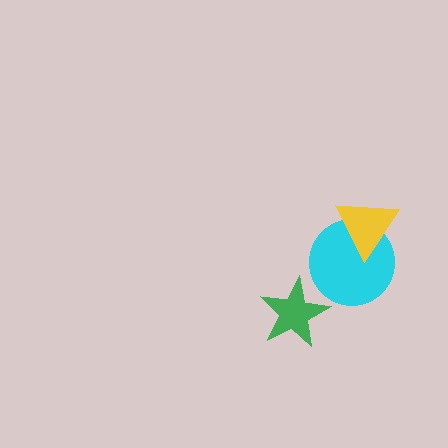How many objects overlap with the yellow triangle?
1 object overlaps with the yellow triangle.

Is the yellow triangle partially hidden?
No, no other shape covers it.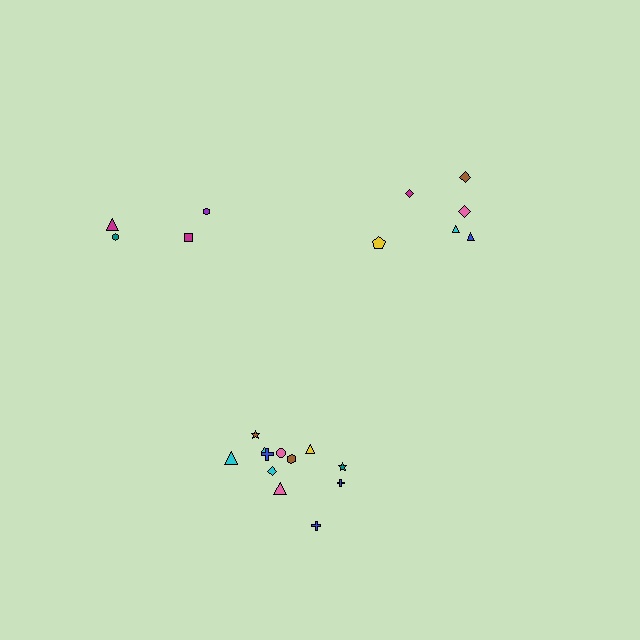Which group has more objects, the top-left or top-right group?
The top-right group.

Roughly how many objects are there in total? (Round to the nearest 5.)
Roughly 20 objects in total.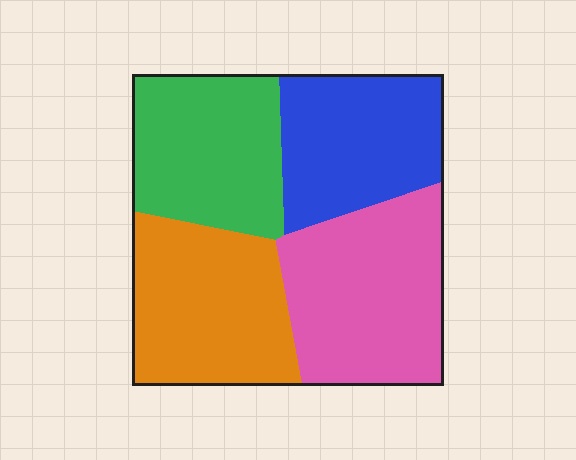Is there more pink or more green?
Pink.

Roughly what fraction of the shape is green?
Green takes up about one quarter (1/4) of the shape.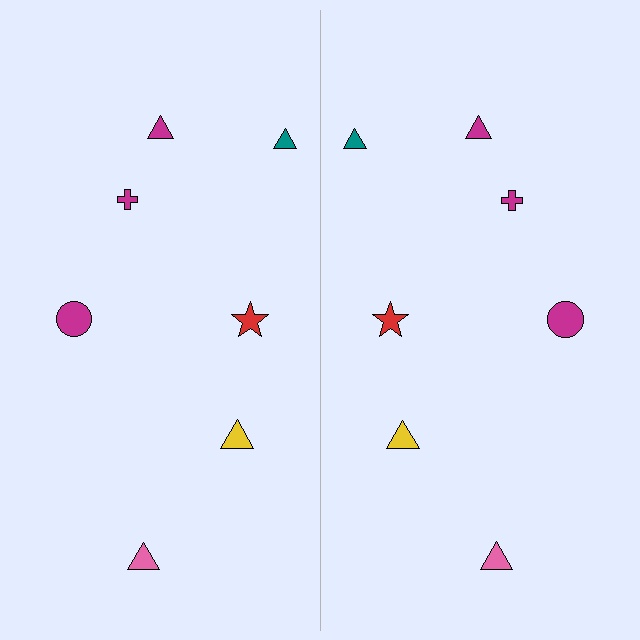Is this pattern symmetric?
Yes, this pattern has bilateral (reflection) symmetry.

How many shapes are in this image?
There are 14 shapes in this image.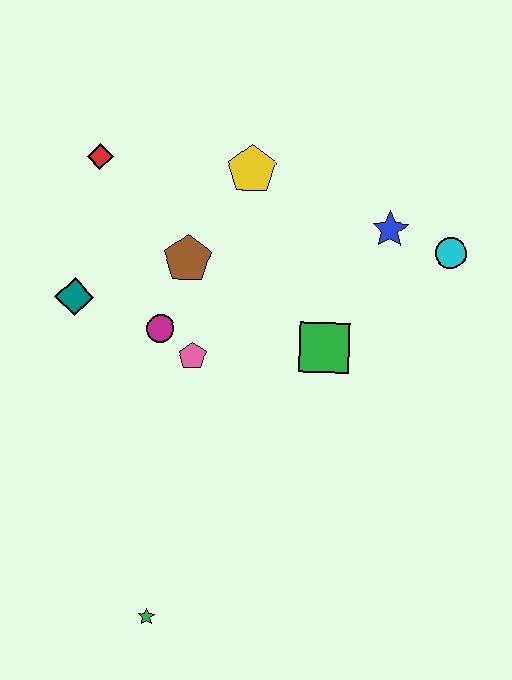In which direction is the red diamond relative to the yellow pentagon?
The red diamond is to the left of the yellow pentagon.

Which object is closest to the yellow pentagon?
The brown pentagon is closest to the yellow pentagon.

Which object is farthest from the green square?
The green star is farthest from the green square.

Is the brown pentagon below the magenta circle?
No